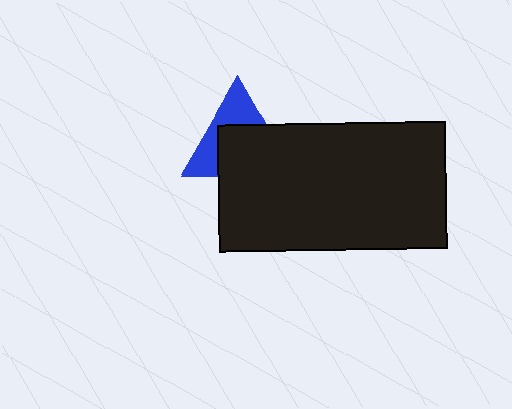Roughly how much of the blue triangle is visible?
A small part of it is visible (roughly 43%).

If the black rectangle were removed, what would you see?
You would see the complete blue triangle.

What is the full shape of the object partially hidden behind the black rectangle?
The partially hidden object is a blue triangle.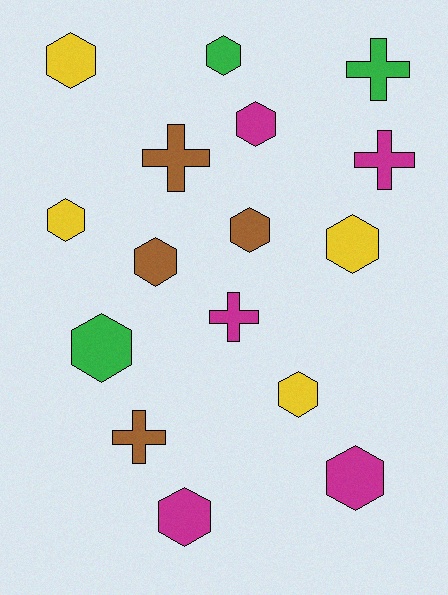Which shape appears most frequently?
Hexagon, with 11 objects.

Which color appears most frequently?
Magenta, with 5 objects.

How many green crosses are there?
There is 1 green cross.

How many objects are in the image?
There are 16 objects.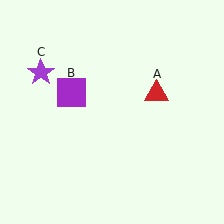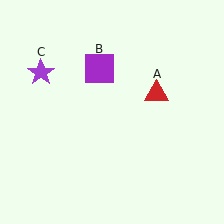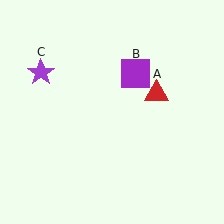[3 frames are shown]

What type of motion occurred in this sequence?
The purple square (object B) rotated clockwise around the center of the scene.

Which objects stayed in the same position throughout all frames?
Red triangle (object A) and purple star (object C) remained stationary.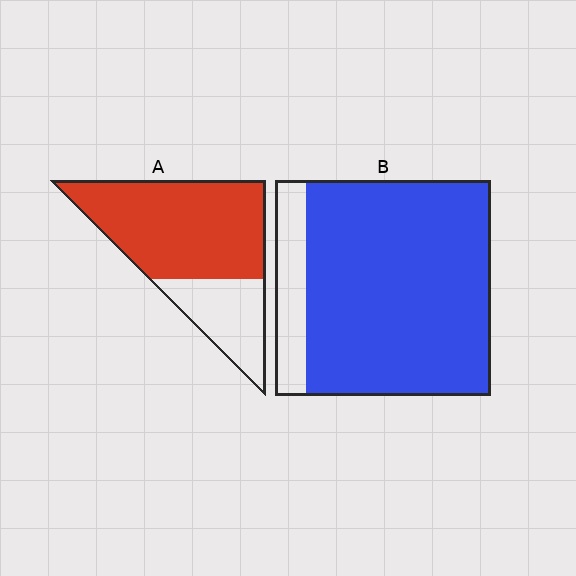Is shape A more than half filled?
Yes.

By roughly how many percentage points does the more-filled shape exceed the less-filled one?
By roughly 15 percentage points (B over A).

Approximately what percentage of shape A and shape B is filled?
A is approximately 70% and B is approximately 85%.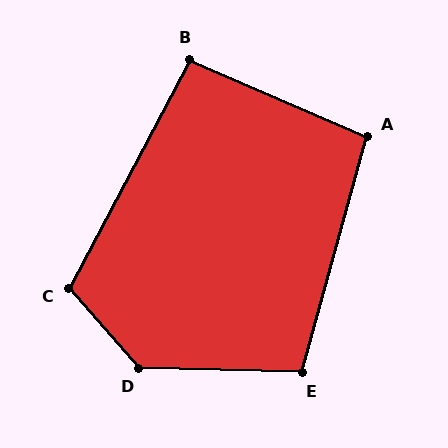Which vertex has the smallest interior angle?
B, at approximately 94 degrees.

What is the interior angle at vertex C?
Approximately 111 degrees (obtuse).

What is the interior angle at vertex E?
Approximately 104 degrees (obtuse).